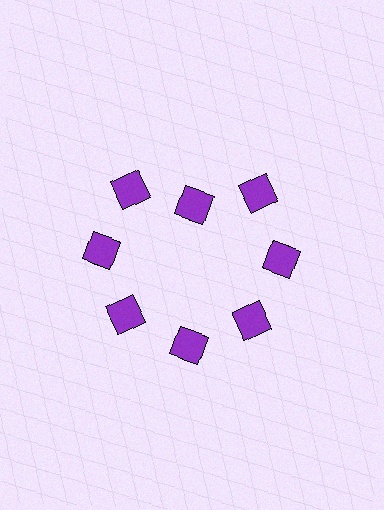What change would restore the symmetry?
The symmetry would be restored by moving it outward, back onto the ring so that all 8 diamonds sit at equal angles and equal distance from the center.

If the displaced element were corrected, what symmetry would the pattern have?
It would have 8-fold rotational symmetry — the pattern would map onto itself every 45 degrees.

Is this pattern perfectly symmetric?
No. The 8 purple diamonds are arranged in a ring, but one element near the 12 o'clock position is pulled inward toward the center, breaking the 8-fold rotational symmetry.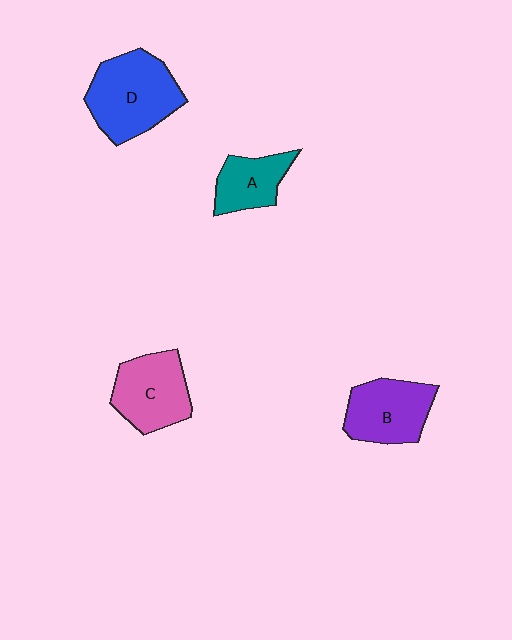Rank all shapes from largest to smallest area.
From largest to smallest: D (blue), C (pink), B (purple), A (teal).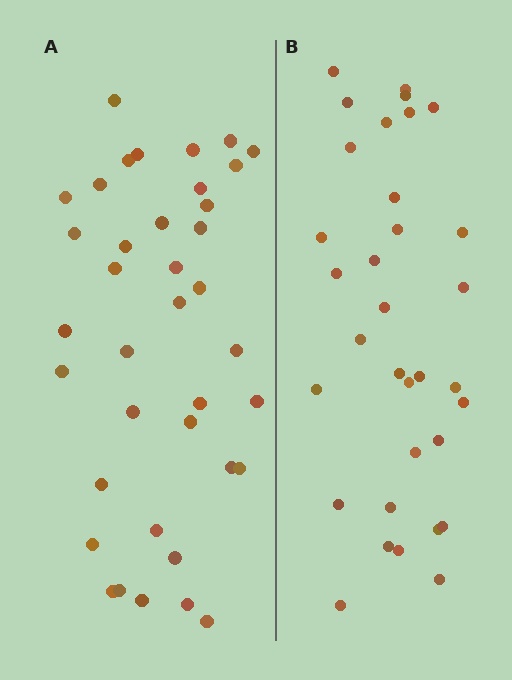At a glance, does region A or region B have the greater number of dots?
Region A (the left region) has more dots.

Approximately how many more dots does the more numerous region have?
Region A has about 5 more dots than region B.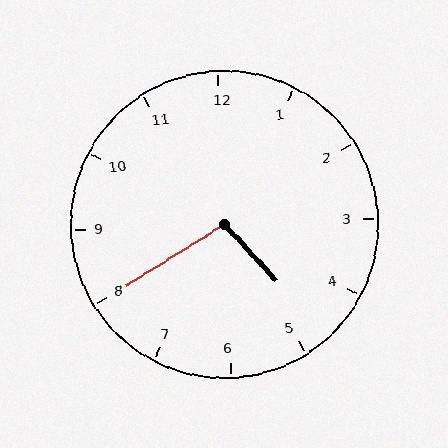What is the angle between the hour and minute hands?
Approximately 100 degrees.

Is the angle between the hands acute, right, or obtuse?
It is obtuse.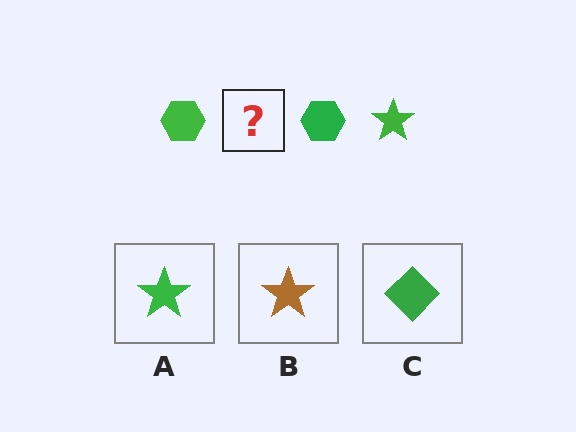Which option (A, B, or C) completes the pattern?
A.